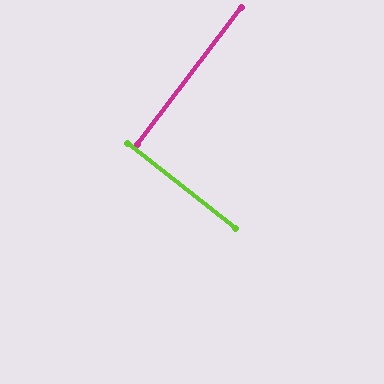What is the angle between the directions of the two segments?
Approximately 89 degrees.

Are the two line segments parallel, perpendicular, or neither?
Perpendicular — they meet at approximately 89°.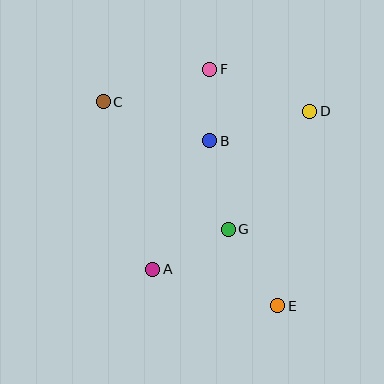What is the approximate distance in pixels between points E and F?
The distance between E and F is approximately 246 pixels.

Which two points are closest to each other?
Points B and F are closest to each other.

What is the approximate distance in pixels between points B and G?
The distance between B and G is approximately 91 pixels.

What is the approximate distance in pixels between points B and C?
The distance between B and C is approximately 113 pixels.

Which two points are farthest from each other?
Points C and E are farthest from each other.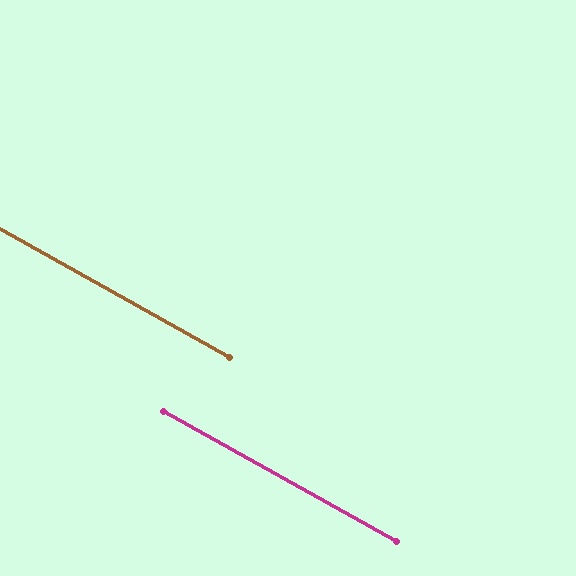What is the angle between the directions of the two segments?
Approximately 0 degrees.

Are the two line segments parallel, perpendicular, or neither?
Parallel — their directions differ by only 0.1°.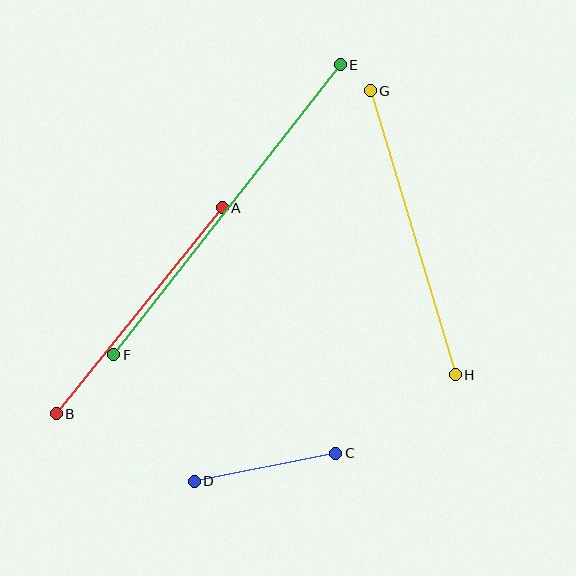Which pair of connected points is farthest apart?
Points E and F are farthest apart.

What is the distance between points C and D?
The distance is approximately 144 pixels.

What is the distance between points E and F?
The distance is approximately 368 pixels.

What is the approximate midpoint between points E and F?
The midpoint is at approximately (227, 210) pixels.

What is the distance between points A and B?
The distance is approximately 265 pixels.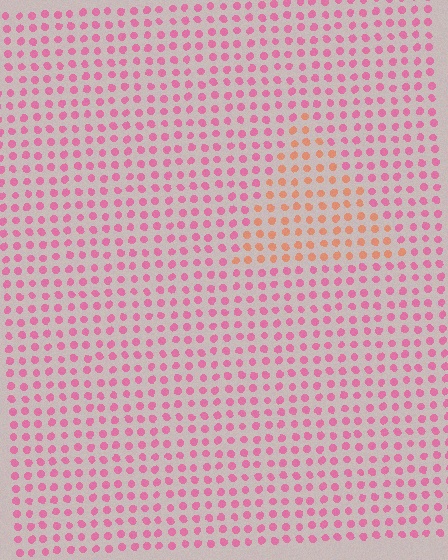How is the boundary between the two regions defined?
The boundary is defined purely by a slight shift in hue (about 43 degrees). Spacing, size, and orientation are identical on both sides.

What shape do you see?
I see a triangle.